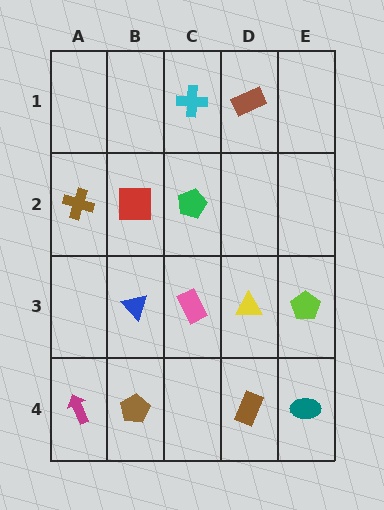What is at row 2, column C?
A green pentagon.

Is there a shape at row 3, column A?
No, that cell is empty.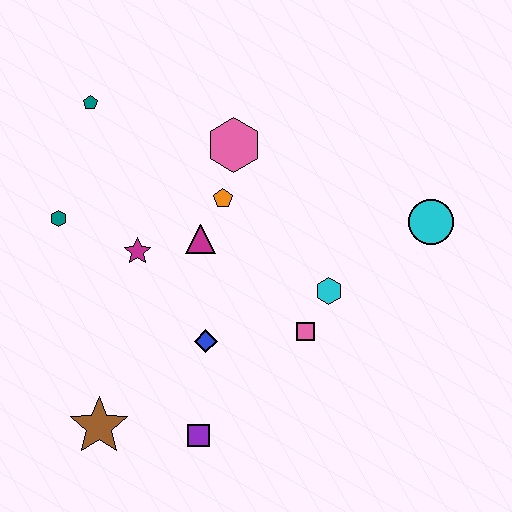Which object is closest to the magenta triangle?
The orange pentagon is closest to the magenta triangle.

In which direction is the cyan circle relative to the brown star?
The cyan circle is to the right of the brown star.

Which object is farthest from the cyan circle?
The brown star is farthest from the cyan circle.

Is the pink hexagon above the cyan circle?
Yes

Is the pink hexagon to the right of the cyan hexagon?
No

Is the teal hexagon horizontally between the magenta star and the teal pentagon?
No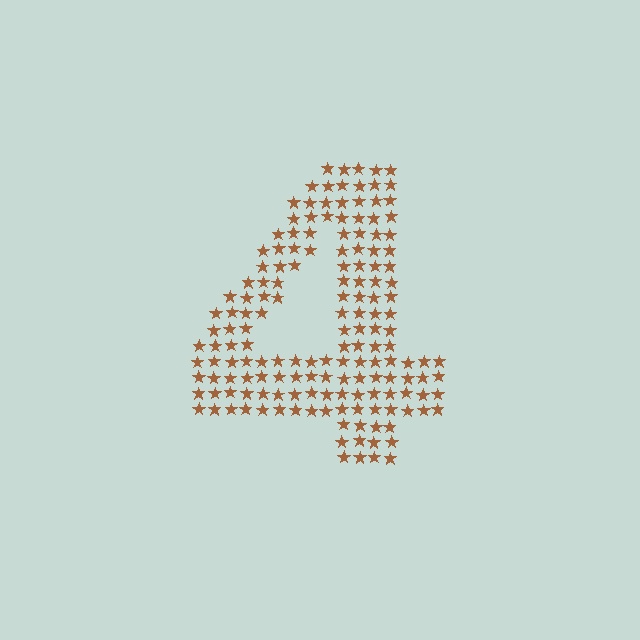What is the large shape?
The large shape is the digit 4.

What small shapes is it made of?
It is made of small stars.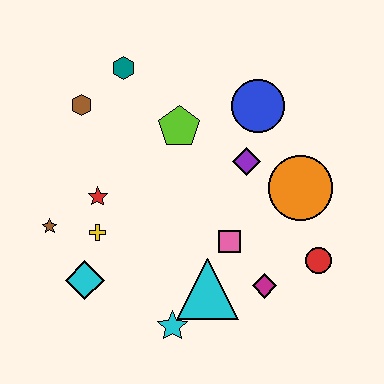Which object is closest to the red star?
The yellow cross is closest to the red star.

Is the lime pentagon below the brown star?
No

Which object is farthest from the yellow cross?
The red circle is farthest from the yellow cross.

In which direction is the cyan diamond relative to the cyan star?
The cyan diamond is to the left of the cyan star.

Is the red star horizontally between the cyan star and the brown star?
Yes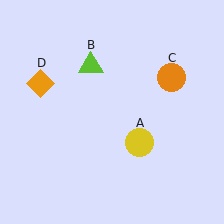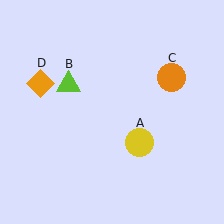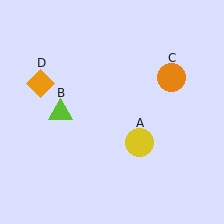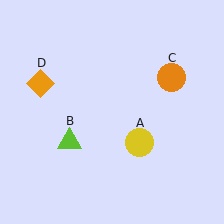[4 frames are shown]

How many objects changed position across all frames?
1 object changed position: lime triangle (object B).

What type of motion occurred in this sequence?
The lime triangle (object B) rotated counterclockwise around the center of the scene.